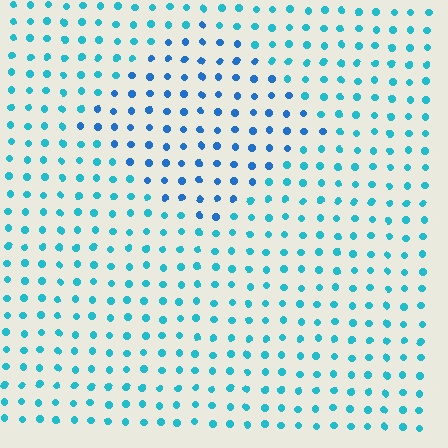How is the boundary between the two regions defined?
The boundary is defined purely by a slight shift in hue (about 27 degrees). Spacing, size, and orientation are identical on both sides.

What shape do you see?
I see a diamond.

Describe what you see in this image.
The image is filled with small cyan elements in a uniform arrangement. A diamond-shaped region is visible where the elements are tinted to a slightly different hue, forming a subtle color boundary.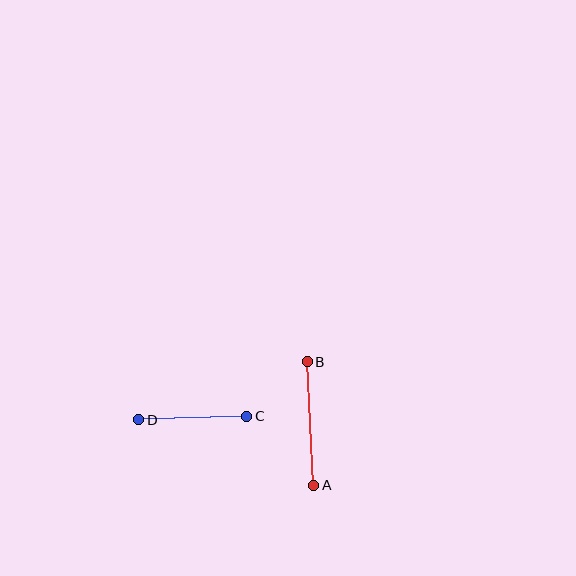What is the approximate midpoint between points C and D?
The midpoint is at approximately (193, 418) pixels.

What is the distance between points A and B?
The distance is approximately 124 pixels.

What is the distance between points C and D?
The distance is approximately 108 pixels.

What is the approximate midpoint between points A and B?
The midpoint is at approximately (311, 424) pixels.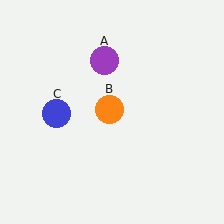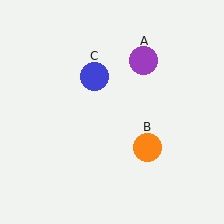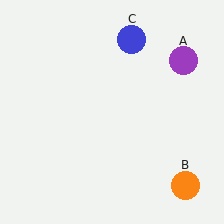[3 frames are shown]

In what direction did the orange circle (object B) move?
The orange circle (object B) moved down and to the right.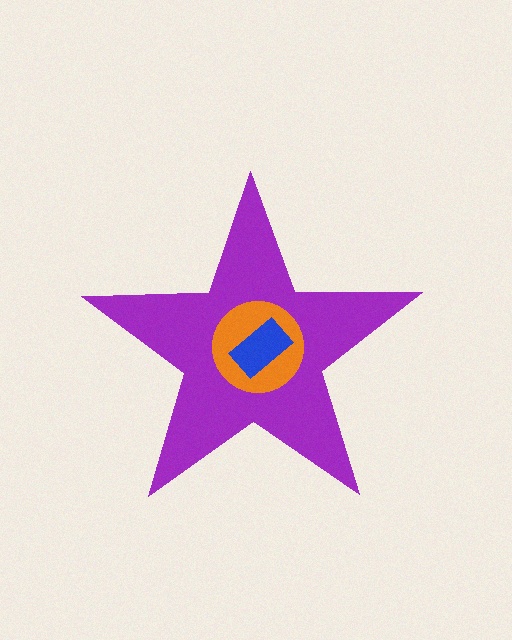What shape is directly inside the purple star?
The orange circle.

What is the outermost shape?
The purple star.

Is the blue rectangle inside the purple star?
Yes.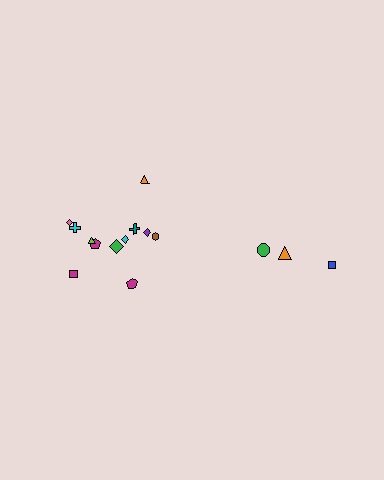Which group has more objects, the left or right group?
The left group.